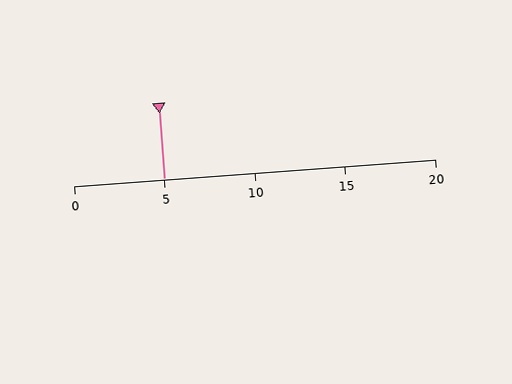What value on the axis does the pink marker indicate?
The marker indicates approximately 5.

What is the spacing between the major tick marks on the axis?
The major ticks are spaced 5 apart.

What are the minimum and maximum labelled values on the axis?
The axis runs from 0 to 20.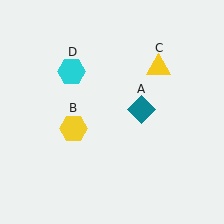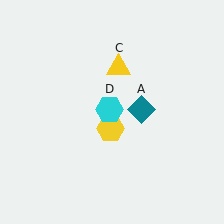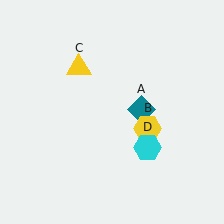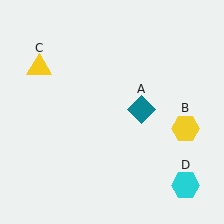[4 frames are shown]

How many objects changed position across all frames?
3 objects changed position: yellow hexagon (object B), yellow triangle (object C), cyan hexagon (object D).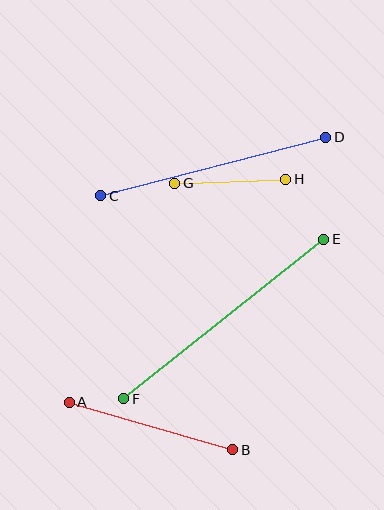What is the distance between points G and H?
The distance is approximately 111 pixels.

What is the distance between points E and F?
The distance is approximately 256 pixels.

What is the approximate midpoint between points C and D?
The midpoint is at approximately (213, 167) pixels.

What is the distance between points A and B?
The distance is approximately 170 pixels.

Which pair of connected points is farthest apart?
Points E and F are farthest apart.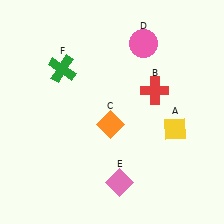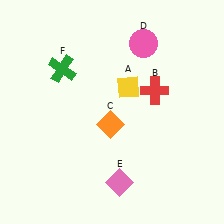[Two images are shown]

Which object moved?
The yellow diamond (A) moved left.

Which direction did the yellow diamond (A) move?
The yellow diamond (A) moved left.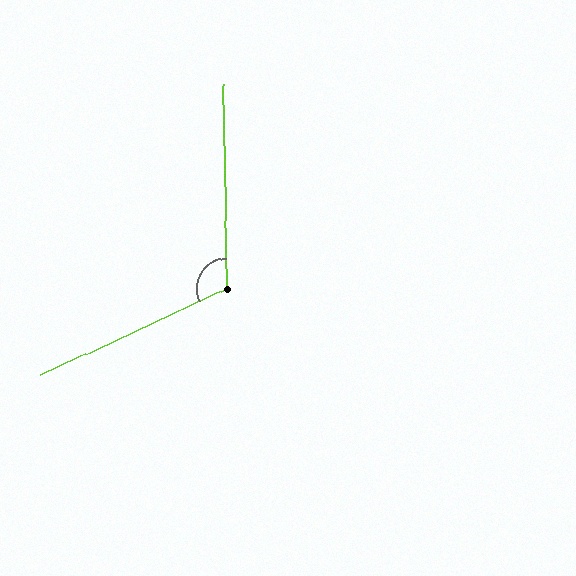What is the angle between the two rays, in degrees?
Approximately 114 degrees.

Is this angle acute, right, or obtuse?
It is obtuse.